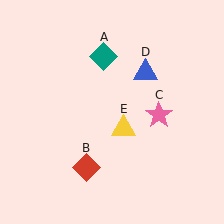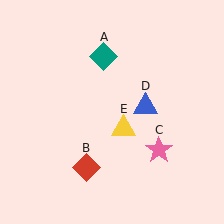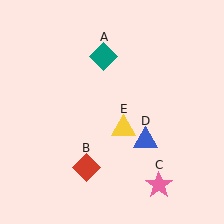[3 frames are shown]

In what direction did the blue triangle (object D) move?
The blue triangle (object D) moved down.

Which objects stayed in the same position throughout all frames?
Teal diamond (object A) and red diamond (object B) and yellow triangle (object E) remained stationary.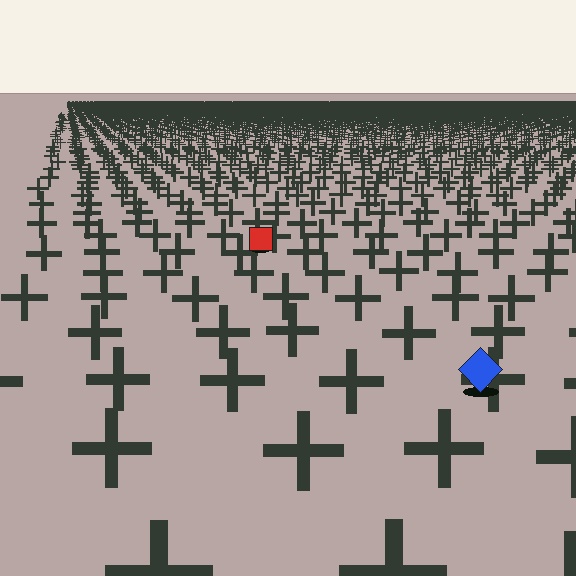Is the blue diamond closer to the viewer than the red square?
Yes. The blue diamond is closer — you can tell from the texture gradient: the ground texture is coarser near it.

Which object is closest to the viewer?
The blue diamond is closest. The texture marks near it are larger and more spread out.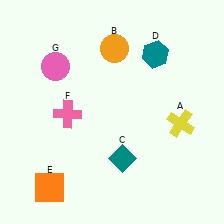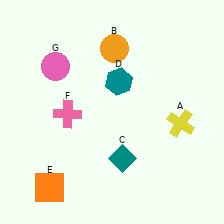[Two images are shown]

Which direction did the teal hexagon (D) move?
The teal hexagon (D) moved left.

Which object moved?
The teal hexagon (D) moved left.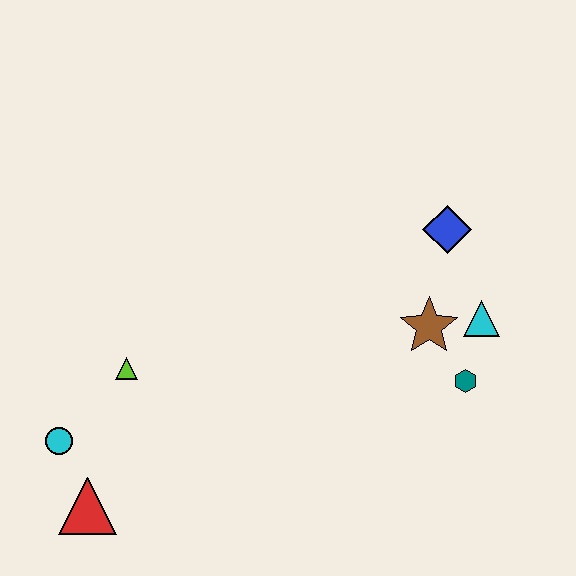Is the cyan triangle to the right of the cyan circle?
Yes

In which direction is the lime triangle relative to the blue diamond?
The lime triangle is to the left of the blue diamond.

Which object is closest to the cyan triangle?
The brown star is closest to the cyan triangle.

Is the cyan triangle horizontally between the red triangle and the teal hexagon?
No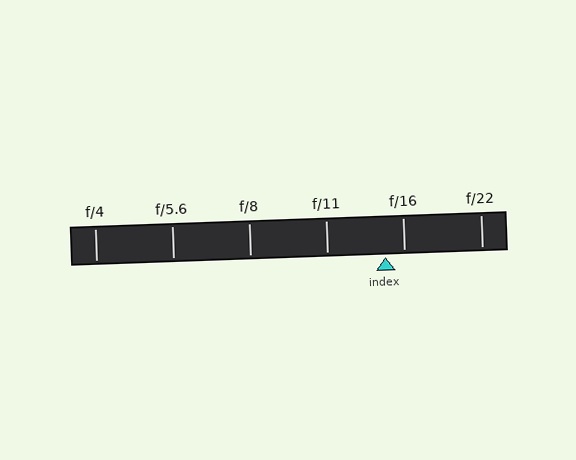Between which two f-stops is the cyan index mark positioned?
The index mark is between f/11 and f/16.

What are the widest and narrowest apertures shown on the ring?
The widest aperture shown is f/4 and the narrowest is f/22.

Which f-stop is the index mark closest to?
The index mark is closest to f/16.